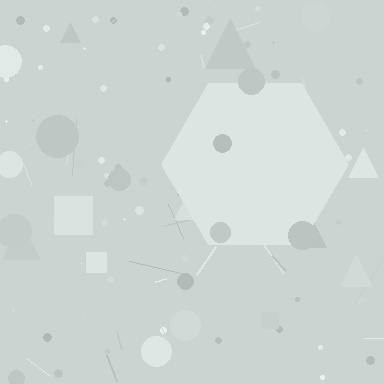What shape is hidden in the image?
A hexagon is hidden in the image.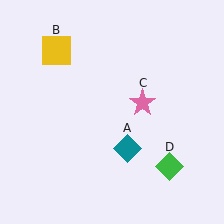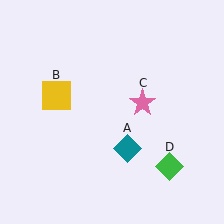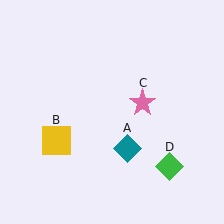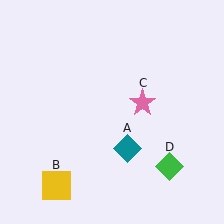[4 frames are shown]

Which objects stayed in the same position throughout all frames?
Teal diamond (object A) and pink star (object C) and green diamond (object D) remained stationary.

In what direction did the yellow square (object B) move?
The yellow square (object B) moved down.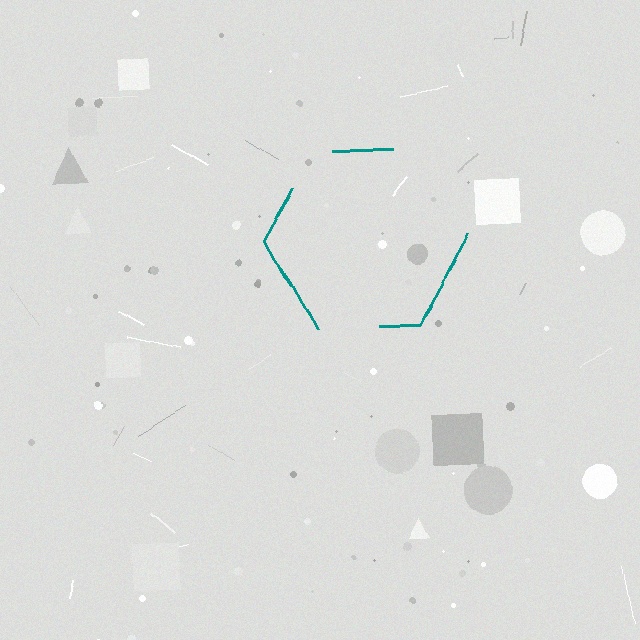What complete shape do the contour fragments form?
The contour fragments form a hexagon.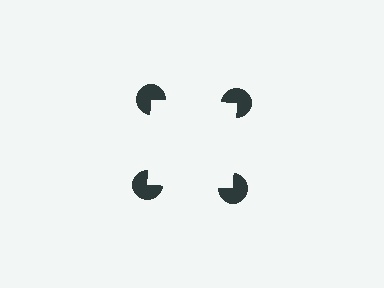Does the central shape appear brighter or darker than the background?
It typically appears slightly brighter than the background, even though no actual brightness change is drawn.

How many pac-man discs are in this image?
There are 4 — one at each vertex of the illusory square.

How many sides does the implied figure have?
4 sides.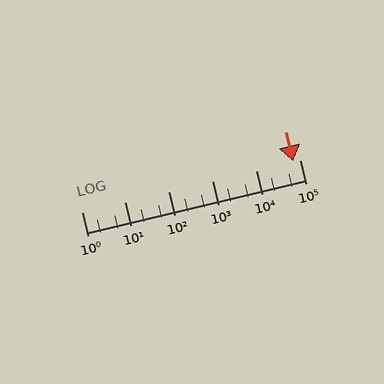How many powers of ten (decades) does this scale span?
The scale spans 5 decades, from 1 to 100000.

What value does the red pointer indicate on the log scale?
The pointer indicates approximately 70000.